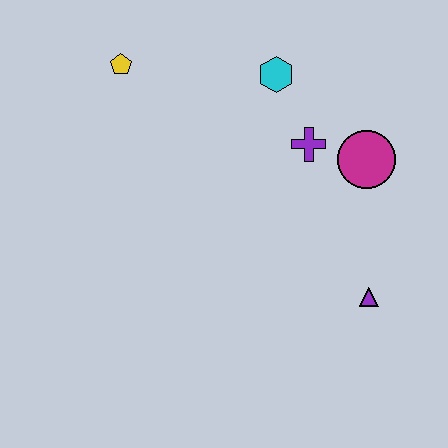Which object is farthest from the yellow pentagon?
The purple triangle is farthest from the yellow pentagon.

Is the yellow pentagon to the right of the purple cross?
No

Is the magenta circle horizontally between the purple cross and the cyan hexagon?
No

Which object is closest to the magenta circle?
The purple cross is closest to the magenta circle.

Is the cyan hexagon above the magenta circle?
Yes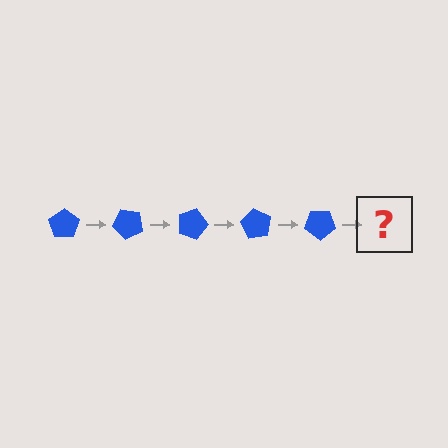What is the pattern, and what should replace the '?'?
The pattern is that the pentagon rotates 45 degrees each step. The '?' should be a blue pentagon rotated 225 degrees.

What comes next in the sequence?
The next element should be a blue pentagon rotated 225 degrees.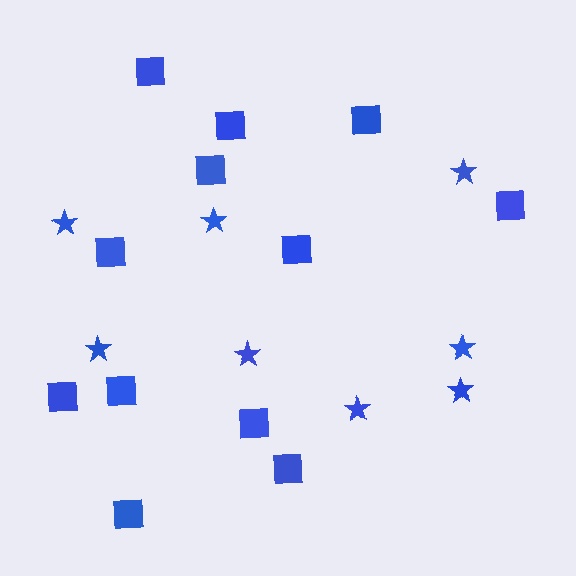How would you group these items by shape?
There are 2 groups: one group of squares (12) and one group of stars (8).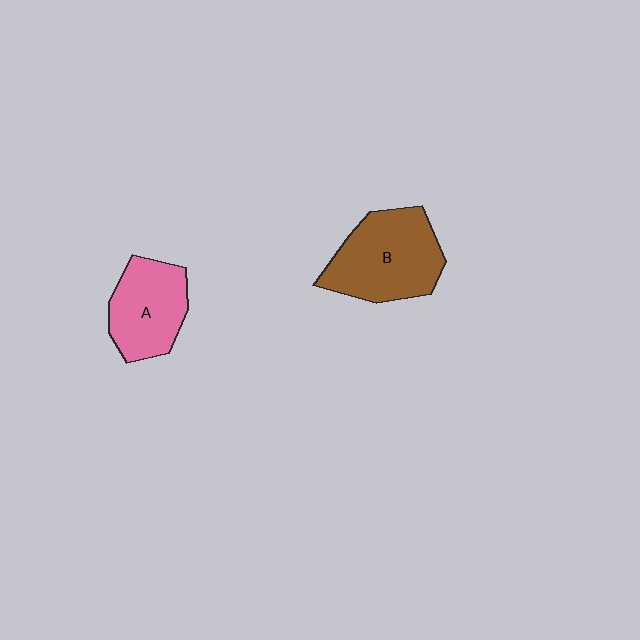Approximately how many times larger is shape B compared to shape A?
Approximately 1.3 times.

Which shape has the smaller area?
Shape A (pink).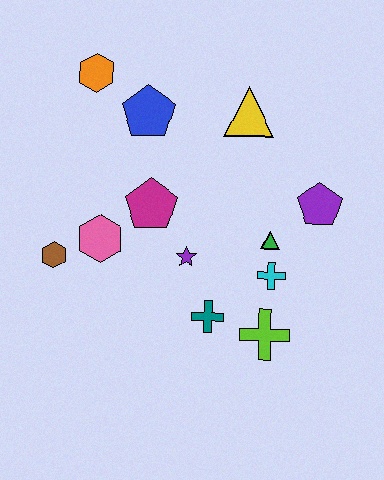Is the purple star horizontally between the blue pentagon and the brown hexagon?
No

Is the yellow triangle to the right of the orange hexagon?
Yes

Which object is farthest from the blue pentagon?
The lime cross is farthest from the blue pentagon.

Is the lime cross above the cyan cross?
No